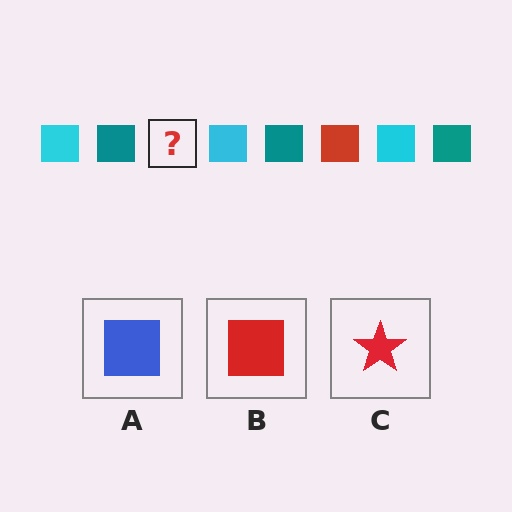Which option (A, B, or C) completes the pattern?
B.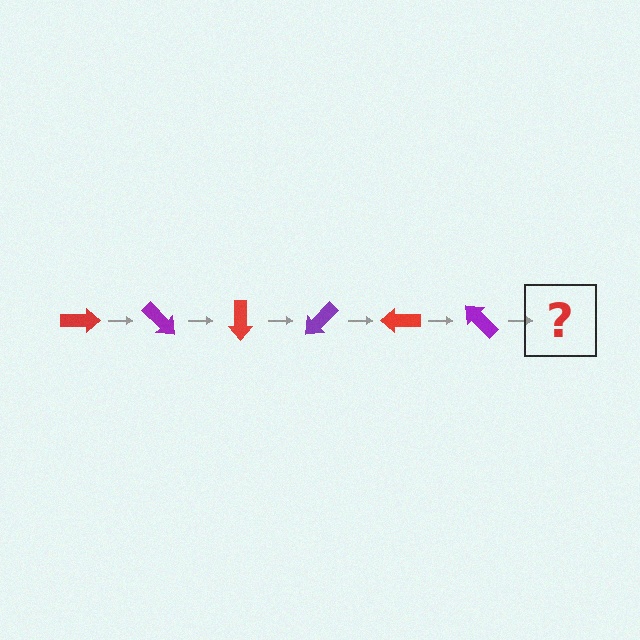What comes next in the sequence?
The next element should be a red arrow, rotated 270 degrees from the start.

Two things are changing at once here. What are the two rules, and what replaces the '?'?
The two rules are that it rotates 45 degrees each step and the color cycles through red and purple. The '?' should be a red arrow, rotated 270 degrees from the start.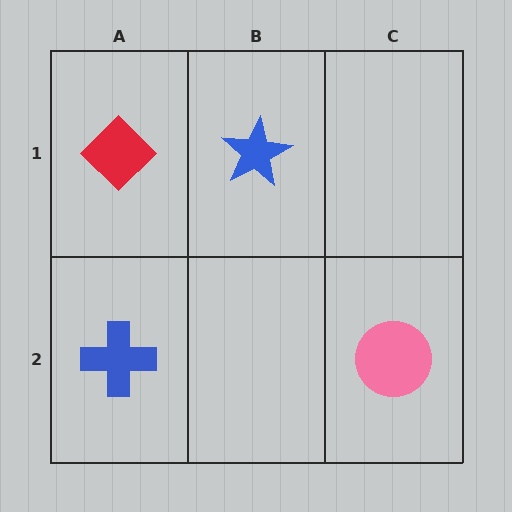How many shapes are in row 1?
2 shapes.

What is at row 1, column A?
A red diamond.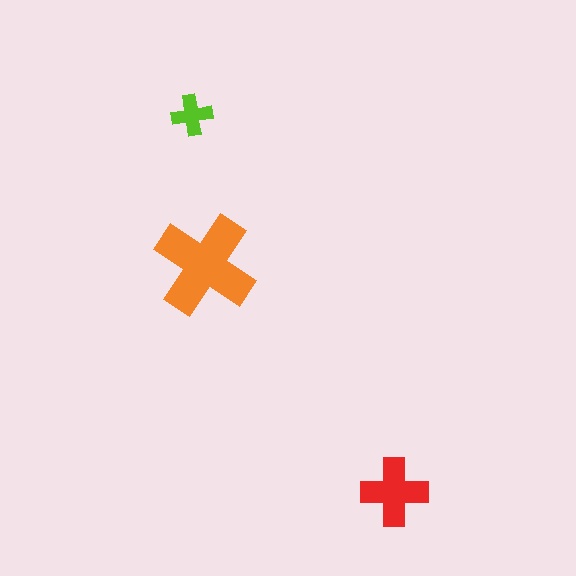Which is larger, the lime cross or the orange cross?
The orange one.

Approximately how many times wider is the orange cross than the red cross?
About 1.5 times wider.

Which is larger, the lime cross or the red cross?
The red one.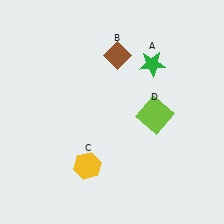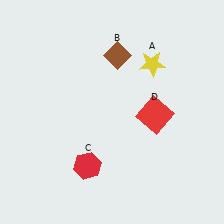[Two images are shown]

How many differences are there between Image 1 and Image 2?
There are 3 differences between the two images.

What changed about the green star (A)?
In Image 1, A is green. In Image 2, it changed to yellow.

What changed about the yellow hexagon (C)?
In Image 1, C is yellow. In Image 2, it changed to red.